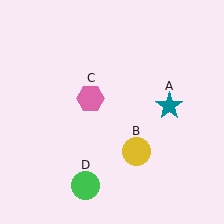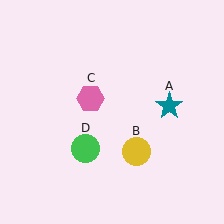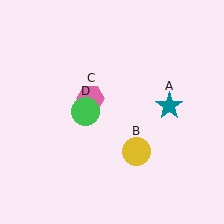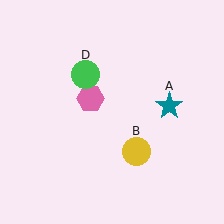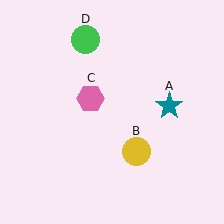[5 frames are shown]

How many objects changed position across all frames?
1 object changed position: green circle (object D).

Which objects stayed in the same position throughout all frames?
Teal star (object A) and yellow circle (object B) and pink hexagon (object C) remained stationary.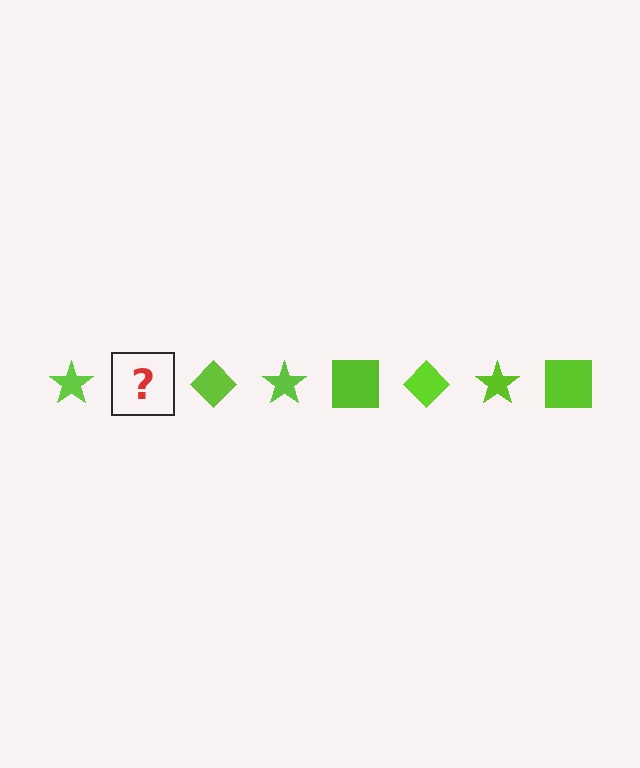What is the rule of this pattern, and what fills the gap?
The rule is that the pattern cycles through star, square, diamond shapes in lime. The gap should be filled with a lime square.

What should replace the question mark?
The question mark should be replaced with a lime square.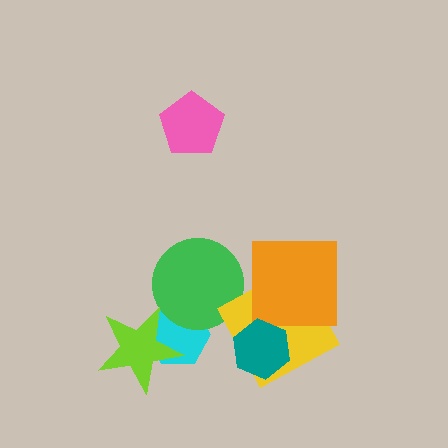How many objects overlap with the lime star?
1 object overlaps with the lime star.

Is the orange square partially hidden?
No, no other shape covers it.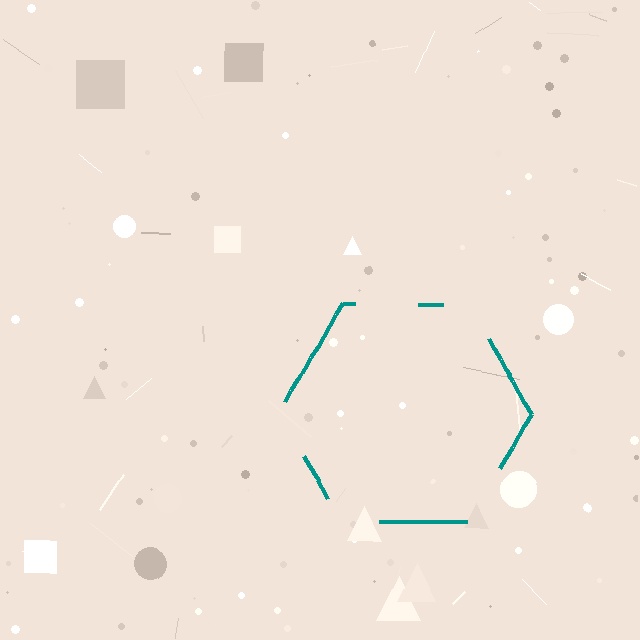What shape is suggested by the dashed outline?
The dashed outline suggests a hexagon.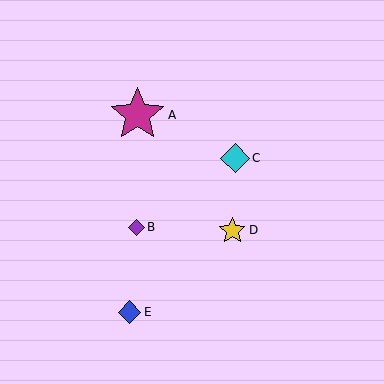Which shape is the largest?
The magenta star (labeled A) is the largest.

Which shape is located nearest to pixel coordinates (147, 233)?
The purple diamond (labeled B) at (137, 227) is nearest to that location.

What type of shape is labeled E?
Shape E is a blue diamond.